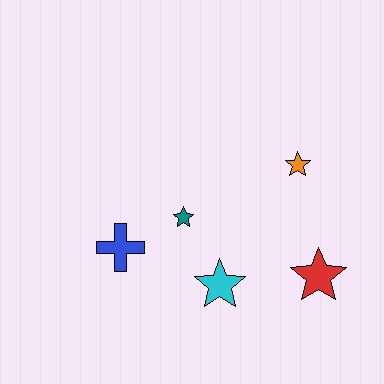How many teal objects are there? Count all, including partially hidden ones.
There is 1 teal object.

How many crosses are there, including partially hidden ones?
There is 1 cross.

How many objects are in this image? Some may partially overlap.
There are 5 objects.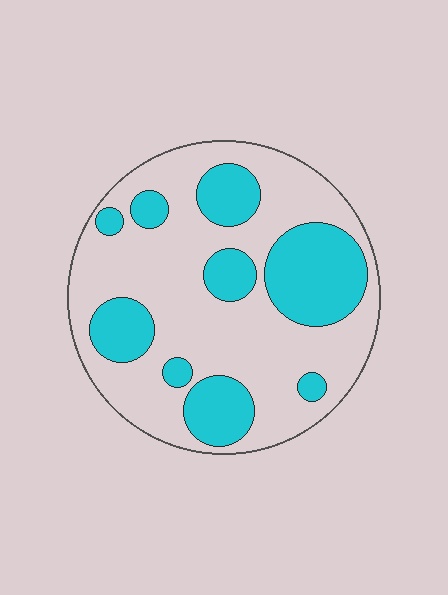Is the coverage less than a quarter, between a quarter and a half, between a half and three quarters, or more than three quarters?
Between a quarter and a half.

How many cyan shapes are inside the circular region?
9.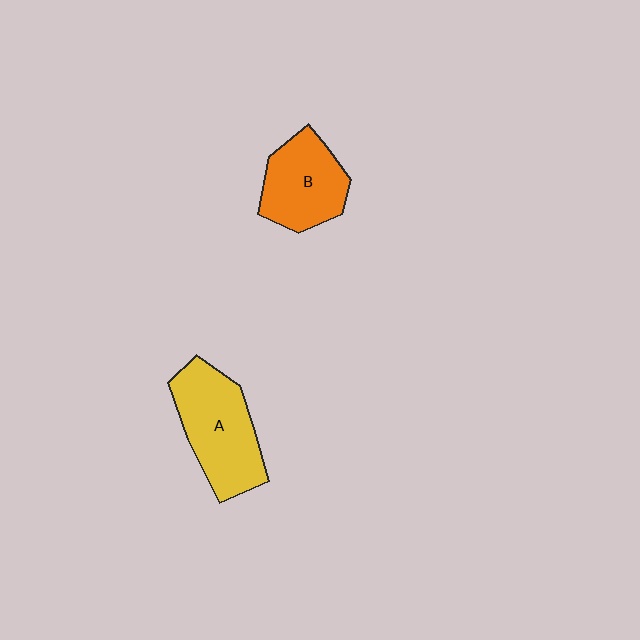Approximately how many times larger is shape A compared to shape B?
Approximately 1.3 times.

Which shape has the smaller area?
Shape B (orange).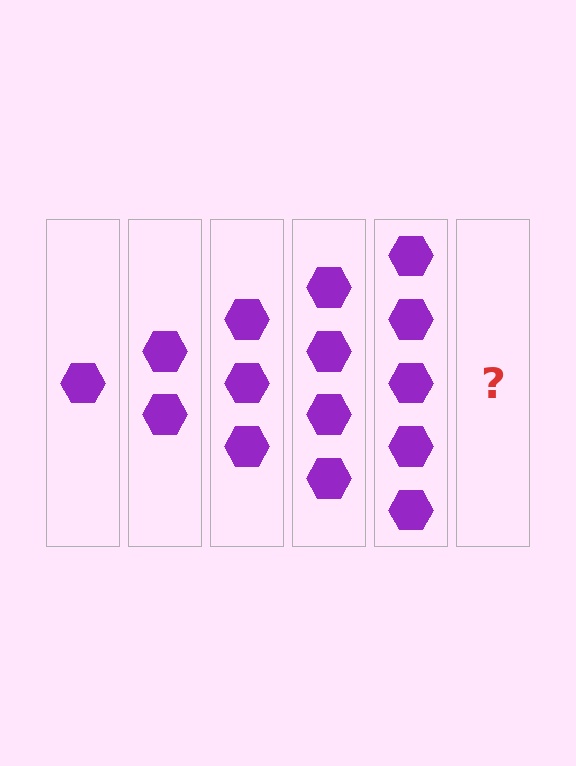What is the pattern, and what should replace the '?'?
The pattern is that each step adds one more hexagon. The '?' should be 6 hexagons.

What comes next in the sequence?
The next element should be 6 hexagons.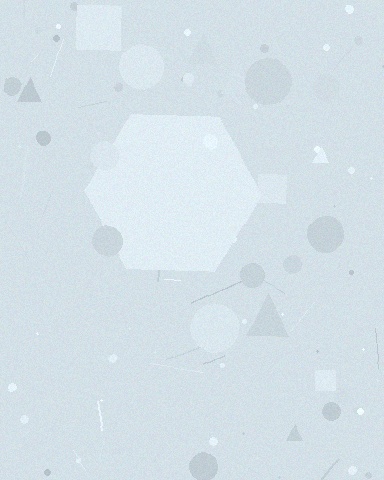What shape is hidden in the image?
A hexagon is hidden in the image.